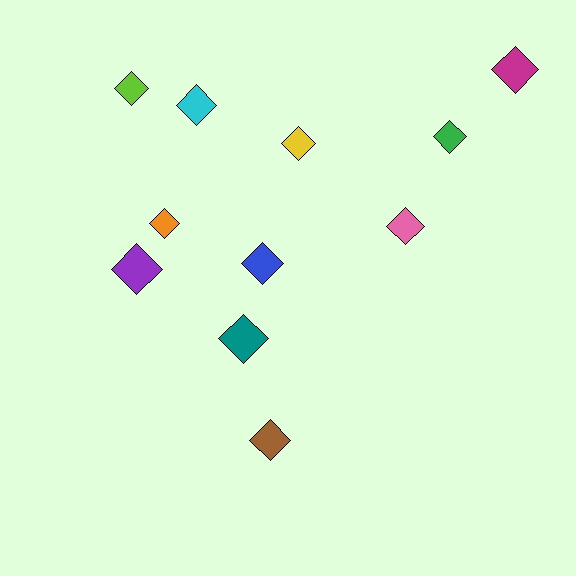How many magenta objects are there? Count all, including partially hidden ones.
There is 1 magenta object.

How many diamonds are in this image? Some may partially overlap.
There are 11 diamonds.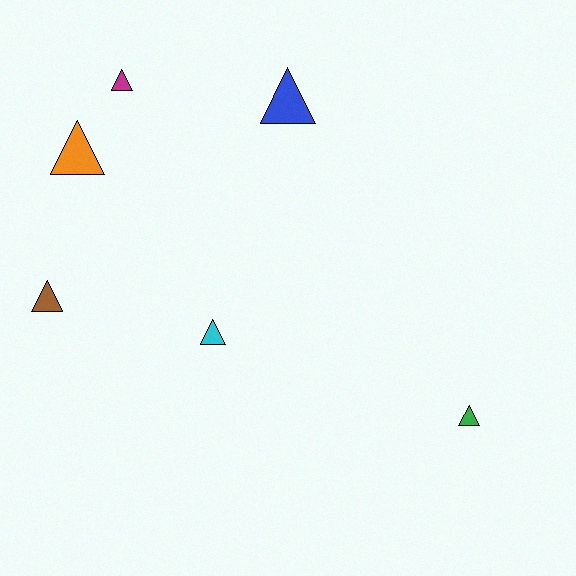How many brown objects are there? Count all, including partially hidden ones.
There is 1 brown object.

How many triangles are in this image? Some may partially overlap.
There are 6 triangles.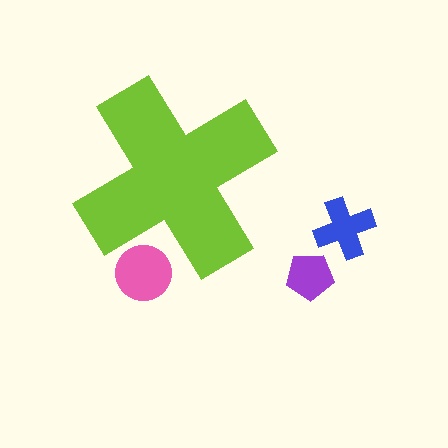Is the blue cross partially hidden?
No, the blue cross is fully visible.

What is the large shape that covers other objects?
A lime cross.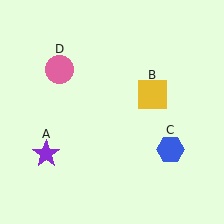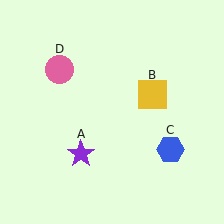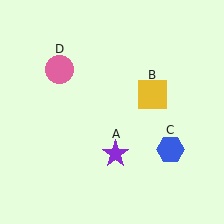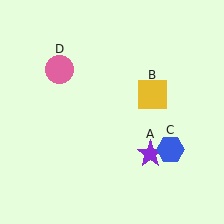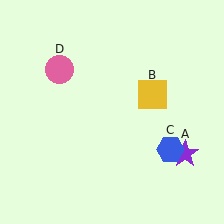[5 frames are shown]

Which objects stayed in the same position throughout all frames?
Yellow square (object B) and blue hexagon (object C) and pink circle (object D) remained stationary.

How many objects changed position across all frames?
1 object changed position: purple star (object A).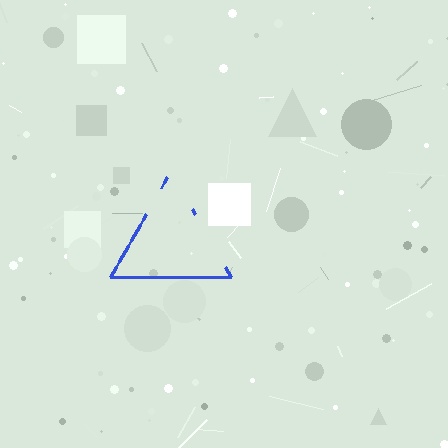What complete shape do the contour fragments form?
The contour fragments form a triangle.